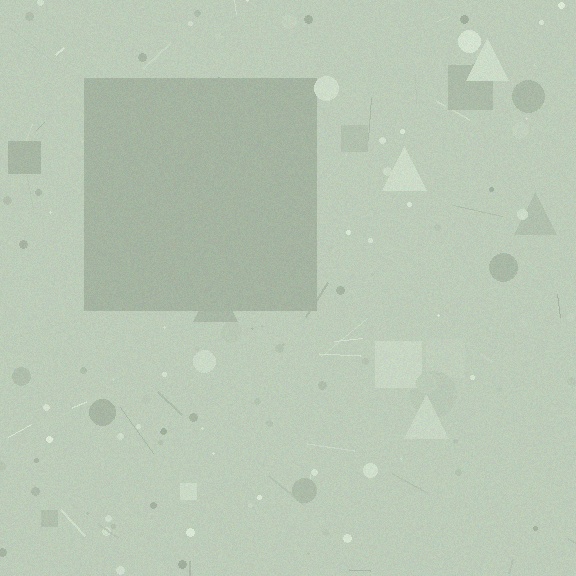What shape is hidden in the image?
A square is hidden in the image.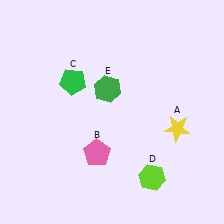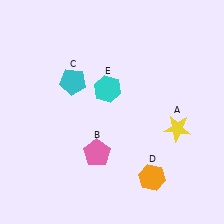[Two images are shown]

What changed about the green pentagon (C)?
In Image 1, C is green. In Image 2, it changed to cyan.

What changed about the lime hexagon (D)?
In Image 1, D is lime. In Image 2, it changed to orange.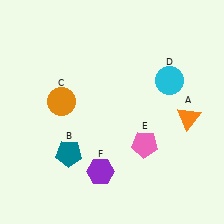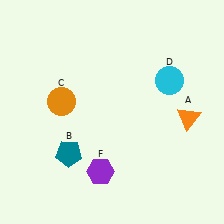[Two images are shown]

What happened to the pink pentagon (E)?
The pink pentagon (E) was removed in Image 2. It was in the bottom-right area of Image 1.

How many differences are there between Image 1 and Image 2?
There is 1 difference between the two images.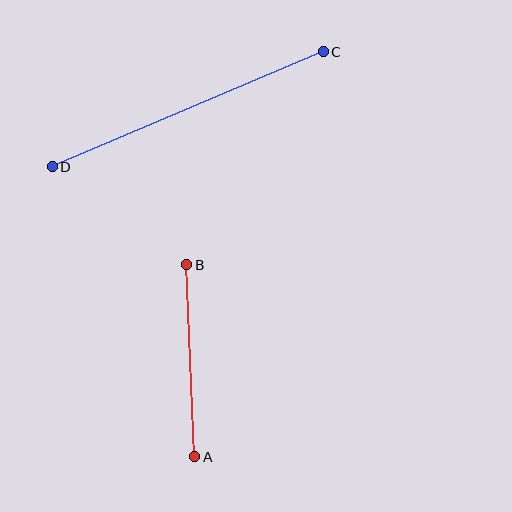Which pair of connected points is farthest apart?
Points C and D are farthest apart.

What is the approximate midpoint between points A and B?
The midpoint is at approximately (191, 361) pixels.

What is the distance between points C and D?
The distance is approximately 294 pixels.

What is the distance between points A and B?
The distance is approximately 192 pixels.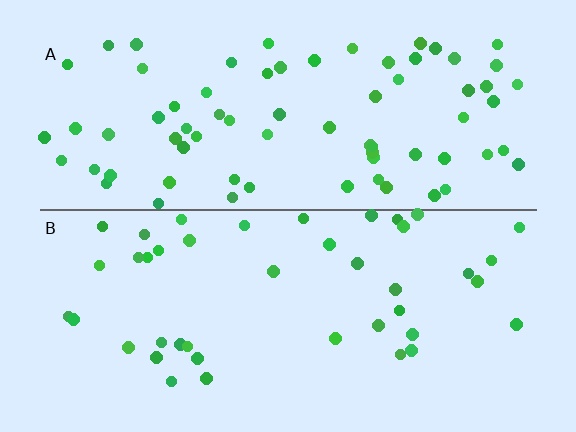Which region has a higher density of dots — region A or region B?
A (the top).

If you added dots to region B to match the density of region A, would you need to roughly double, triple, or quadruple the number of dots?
Approximately double.